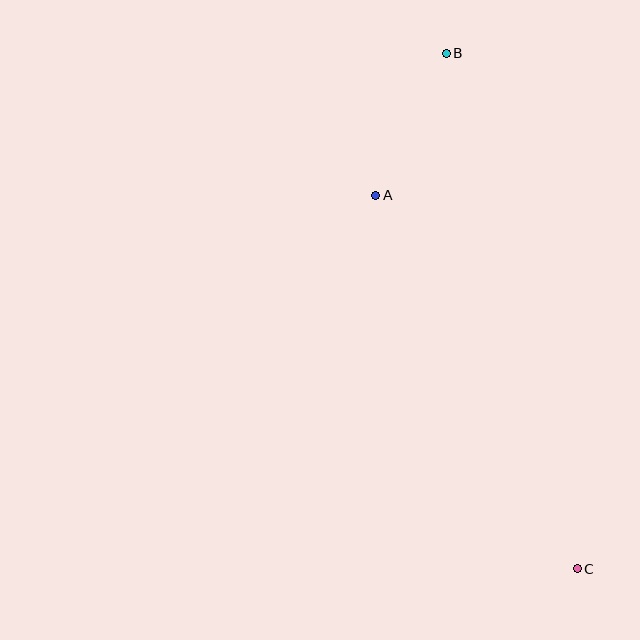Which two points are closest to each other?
Points A and B are closest to each other.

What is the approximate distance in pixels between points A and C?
The distance between A and C is approximately 424 pixels.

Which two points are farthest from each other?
Points B and C are farthest from each other.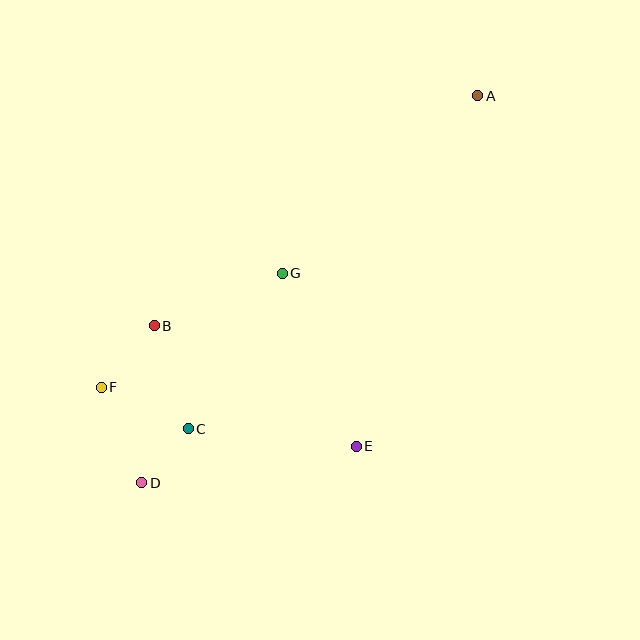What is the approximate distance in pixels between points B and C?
The distance between B and C is approximately 109 pixels.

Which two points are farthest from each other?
Points A and D are farthest from each other.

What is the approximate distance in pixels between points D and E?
The distance between D and E is approximately 218 pixels.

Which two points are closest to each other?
Points C and D are closest to each other.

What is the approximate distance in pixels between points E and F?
The distance between E and F is approximately 262 pixels.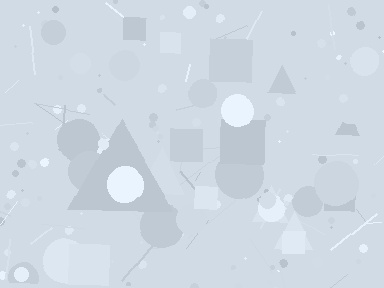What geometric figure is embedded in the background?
A triangle is embedded in the background.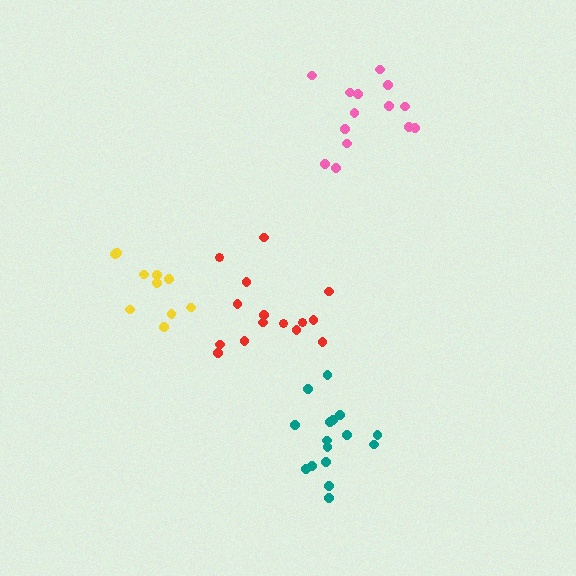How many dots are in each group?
Group 1: 14 dots, Group 2: 15 dots, Group 3: 16 dots, Group 4: 10 dots (55 total).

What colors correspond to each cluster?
The clusters are colored: pink, red, teal, yellow.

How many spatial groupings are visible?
There are 4 spatial groupings.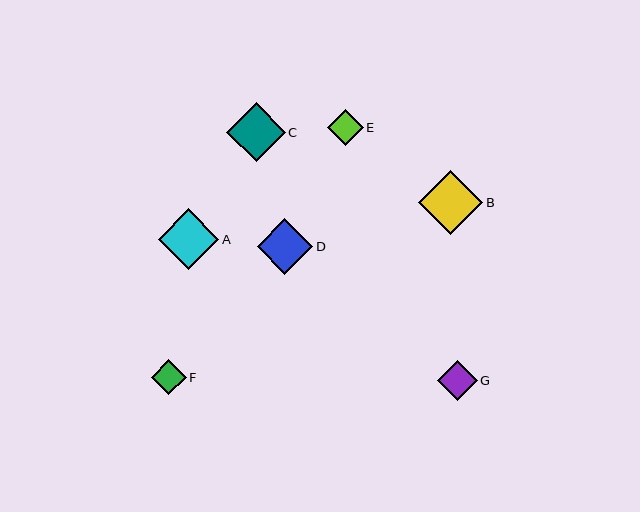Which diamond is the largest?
Diamond B is the largest with a size of approximately 64 pixels.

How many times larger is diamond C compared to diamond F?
Diamond C is approximately 1.7 times the size of diamond F.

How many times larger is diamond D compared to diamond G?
Diamond D is approximately 1.4 times the size of diamond G.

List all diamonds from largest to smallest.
From largest to smallest: B, A, C, D, G, E, F.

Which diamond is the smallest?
Diamond F is the smallest with a size of approximately 35 pixels.